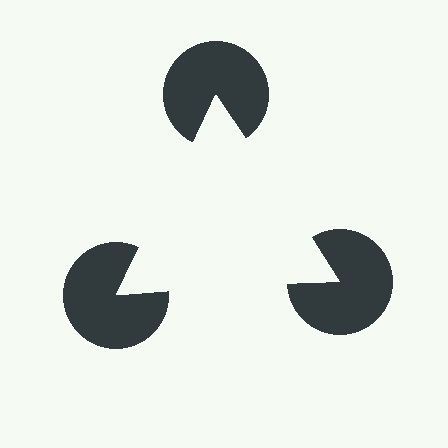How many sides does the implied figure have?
3 sides.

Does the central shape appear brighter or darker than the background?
It typically appears slightly brighter than the background, even though no actual brightness change is drawn.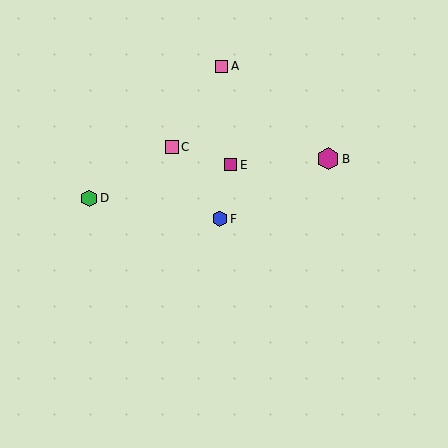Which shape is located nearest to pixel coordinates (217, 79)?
The pink square (labeled A) at (221, 66) is nearest to that location.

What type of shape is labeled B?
Shape B is a magenta hexagon.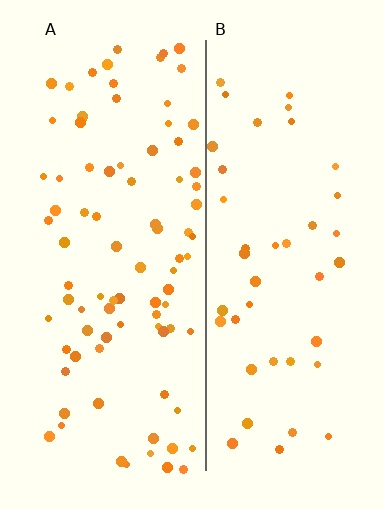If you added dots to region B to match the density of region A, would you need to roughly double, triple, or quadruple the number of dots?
Approximately double.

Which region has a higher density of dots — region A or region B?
A (the left).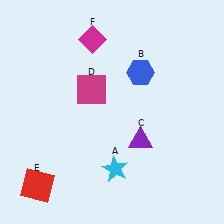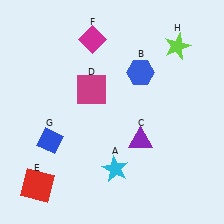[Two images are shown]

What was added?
A blue diamond (G), a lime star (H) were added in Image 2.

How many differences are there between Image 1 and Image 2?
There are 2 differences between the two images.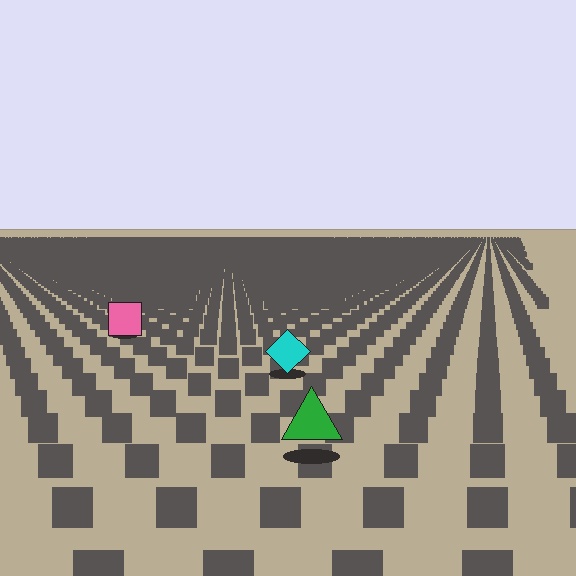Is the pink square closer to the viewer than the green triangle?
No. The green triangle is closer — you can tell from the texture gradient: the ground texture is coarser near it.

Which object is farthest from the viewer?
The pink square is farthest from the viewer. It appears smaller and the ground texture around it is denser.